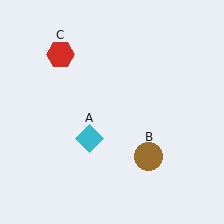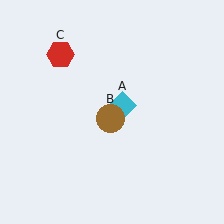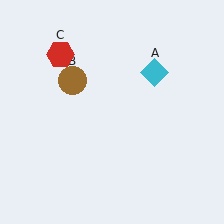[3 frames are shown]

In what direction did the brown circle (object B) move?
The brown circle (object B) moved up and to the left.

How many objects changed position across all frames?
2 objects changed position: cyan diamond (object A), brown circle (object B).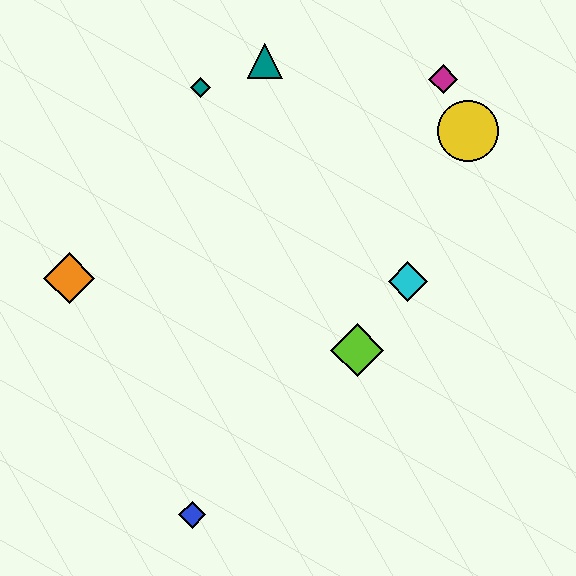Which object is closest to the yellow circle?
The magenta diamond is closest to the yellow circle.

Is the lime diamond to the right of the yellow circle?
No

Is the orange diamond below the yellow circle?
Yes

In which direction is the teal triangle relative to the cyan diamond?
The teal triangle is above the cyan diamond.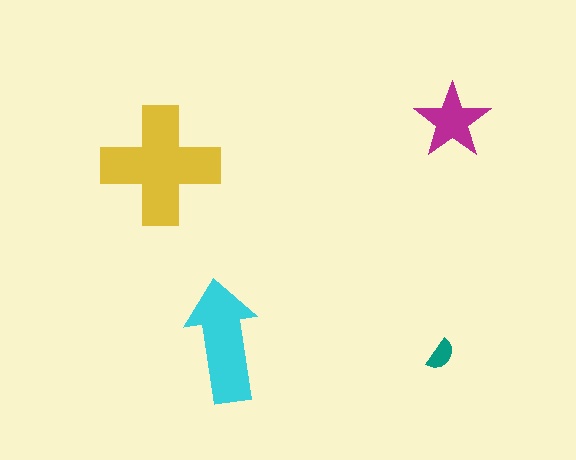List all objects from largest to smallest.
The yellow cross, the cyan arrow, the magenta star, the teal semicircle.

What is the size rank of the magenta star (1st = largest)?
3rd.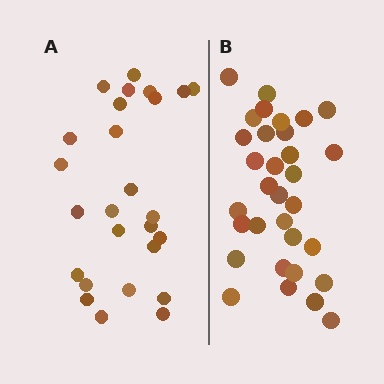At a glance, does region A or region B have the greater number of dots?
Region B (the right region) has more dots.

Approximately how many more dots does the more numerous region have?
Region B has about 6 more dots than region A.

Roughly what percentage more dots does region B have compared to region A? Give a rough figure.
About 25% more.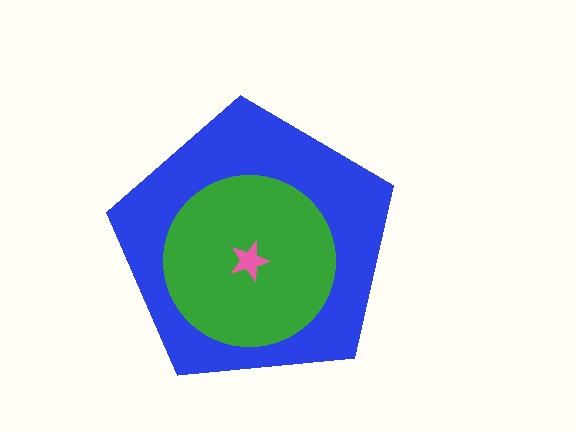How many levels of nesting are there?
3.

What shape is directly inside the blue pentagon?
The green circle.